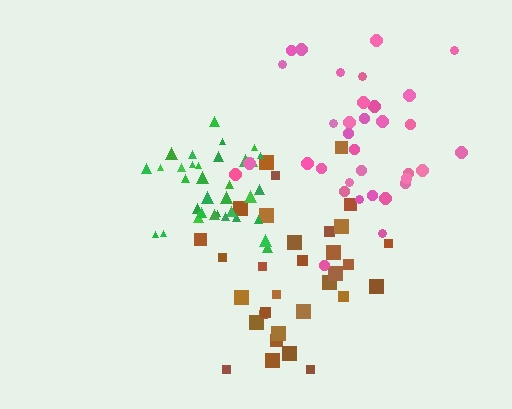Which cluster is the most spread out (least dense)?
Pink.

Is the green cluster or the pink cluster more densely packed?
Green.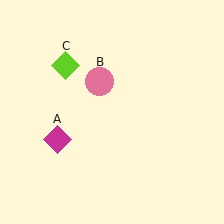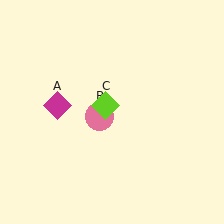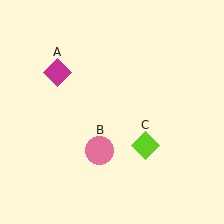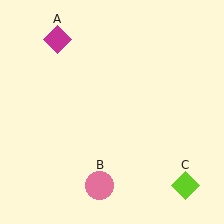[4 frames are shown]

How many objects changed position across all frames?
3 objects changed position: magenta diamond (object A), pink circle (object B), lime diamond (object C).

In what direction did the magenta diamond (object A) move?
The magenta diamond (object A) moved up.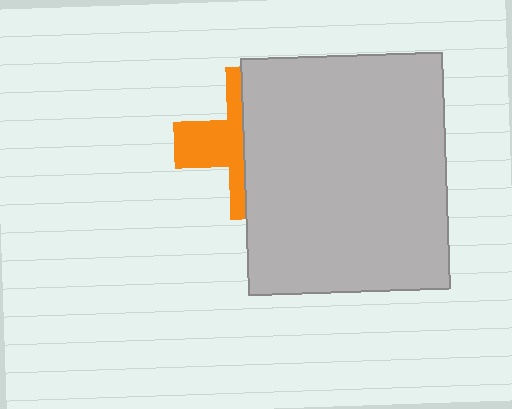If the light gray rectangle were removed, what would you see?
You would see the complete orange cross.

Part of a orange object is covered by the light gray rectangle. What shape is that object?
It is a cross.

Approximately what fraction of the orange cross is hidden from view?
Roughly 59% of the orange cross is hidden behind the light gray rectangle.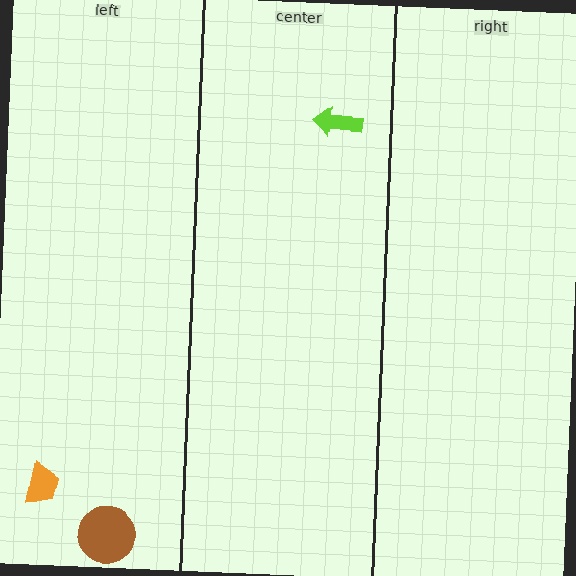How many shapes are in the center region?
1.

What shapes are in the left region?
The brown circle, the orange trapezoid.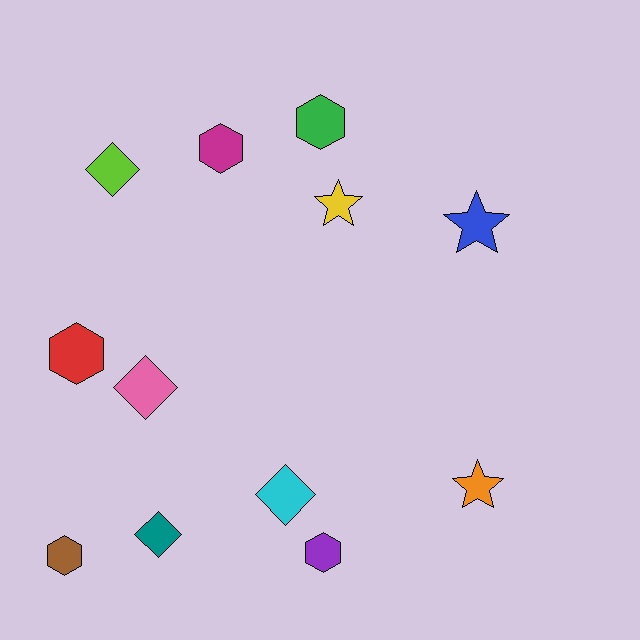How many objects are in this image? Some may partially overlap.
There are 12 objects.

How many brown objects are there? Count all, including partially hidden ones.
There is 1 brown object.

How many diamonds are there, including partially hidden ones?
There are 4 diamonds.